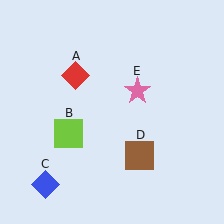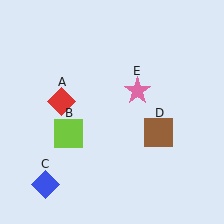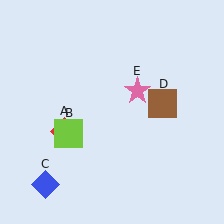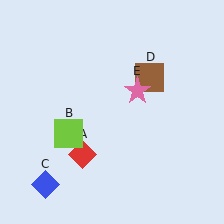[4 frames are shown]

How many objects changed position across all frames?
2 objects changed position: red diamond (object A), brown square (object D).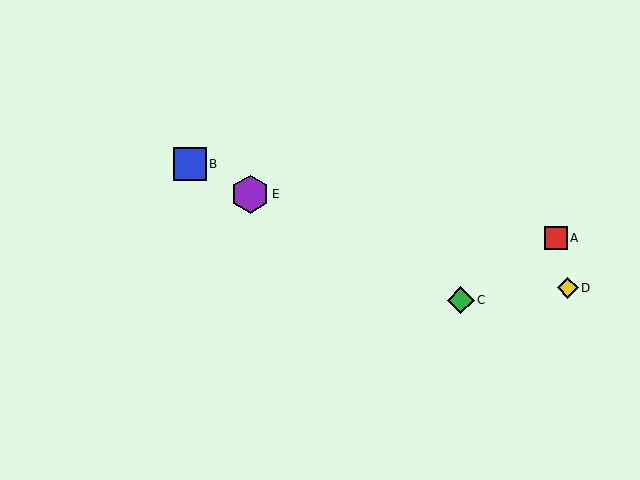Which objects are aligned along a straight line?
Objects B, C, E are aligned along a straight line.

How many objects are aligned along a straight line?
3 objects (B, C, E) are aligned along a straight line.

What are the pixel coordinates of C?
Object C is at (461, 300).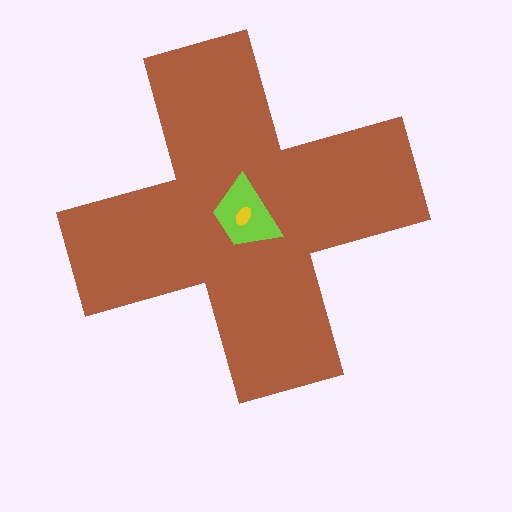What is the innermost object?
The yellow ellipse.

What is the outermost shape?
The brown cross.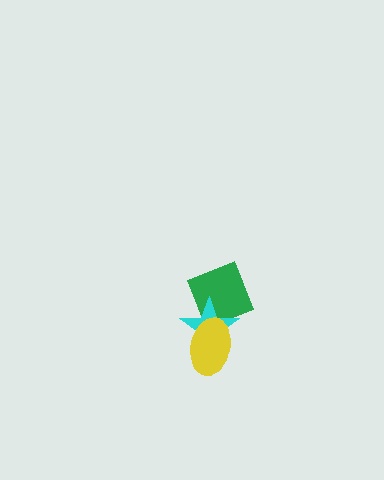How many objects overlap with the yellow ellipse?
1 object overlaps with the yellow ellipse.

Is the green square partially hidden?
Yes, it is partially covered by another shape.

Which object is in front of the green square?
The cyan star is in front of the green square.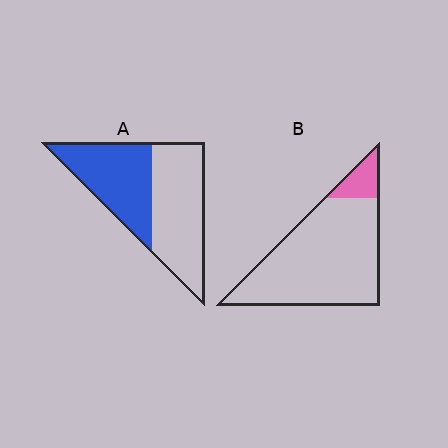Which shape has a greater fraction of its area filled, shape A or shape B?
Shape A.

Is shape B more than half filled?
No.